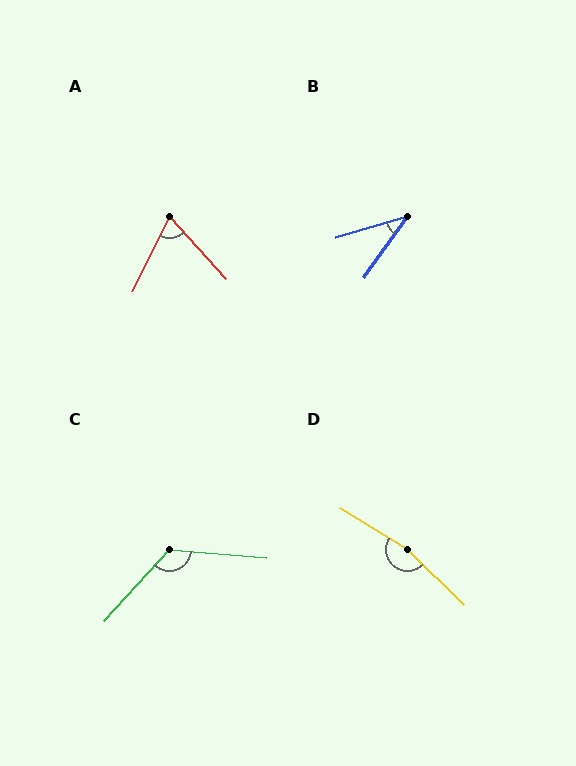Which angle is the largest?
D, at approximately 168 degrees.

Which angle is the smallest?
B, at approximately 38 degrees.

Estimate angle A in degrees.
Approximately 69 degrees.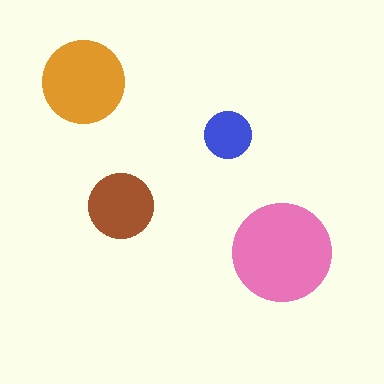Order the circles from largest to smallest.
the pink one, the orange one, the brown one, the blue one.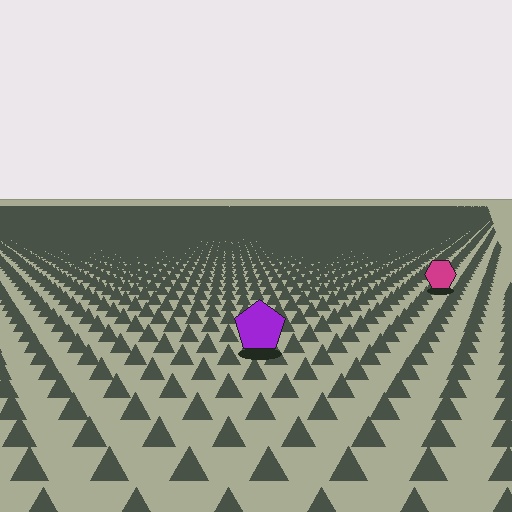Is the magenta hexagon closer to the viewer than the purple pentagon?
No. The purple pentagon is closer — you can tell from the texture gradient: the ground texture is coarser near it.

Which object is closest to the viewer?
The purple pentagon is closest. The texture marks near it are larger and more spread out.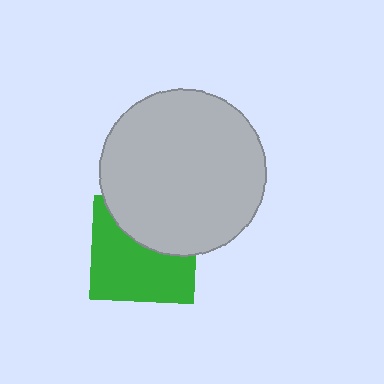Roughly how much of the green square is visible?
About half of it is visible (roughly 61%).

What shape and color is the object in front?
The object in front is a light gray circle.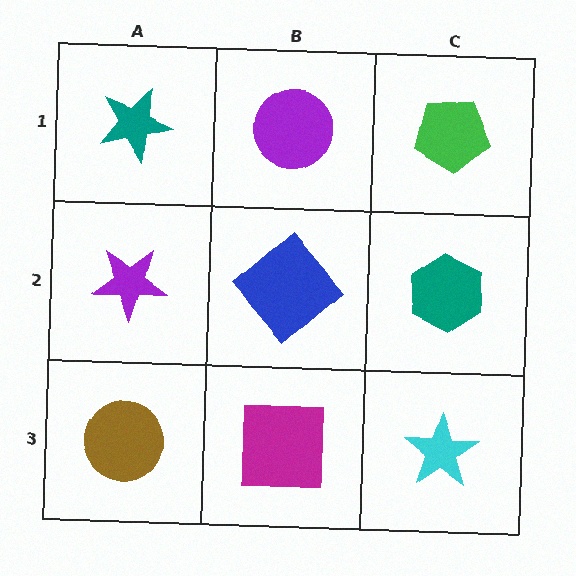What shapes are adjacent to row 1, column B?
A blue diamond (row 2, column B), a teal star (row 1, column A), a green pentagon (row 1, column C).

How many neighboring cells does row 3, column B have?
3.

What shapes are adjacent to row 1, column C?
A teal hexagon (row 2, column C), a purple circle (row 1, column B).